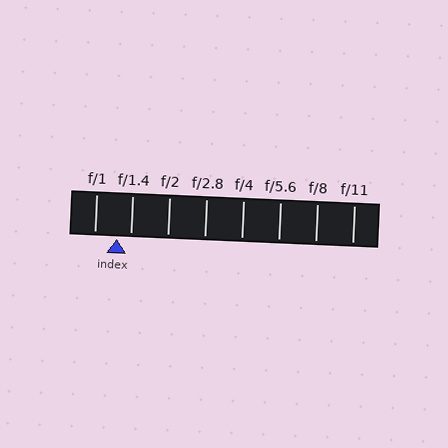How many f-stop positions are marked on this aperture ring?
There are 8 f-stop positions marked.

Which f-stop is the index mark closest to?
The index mark is closest to f/1.4.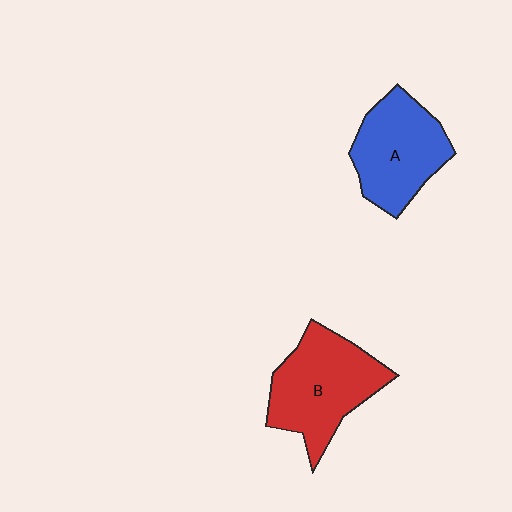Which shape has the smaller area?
Shape A (blue).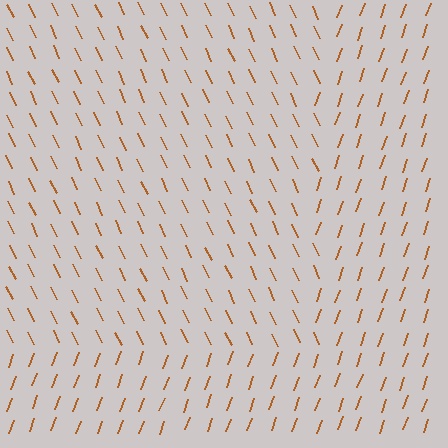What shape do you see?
I see a rectangle.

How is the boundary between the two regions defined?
The boundary is defined purely by a change in line orientation (approximately 45 degrees difference). All lines are the same color and thickness.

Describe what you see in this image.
The image is filled with small brown line segments. A rectangle region in the image has lines oriented differently from the surrounding lines, creating a visible texture boundary.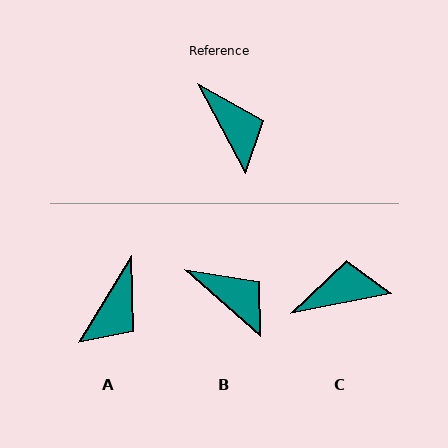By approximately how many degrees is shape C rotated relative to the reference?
Approximately 73 degrees counter-clockwise.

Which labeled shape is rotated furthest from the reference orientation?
C, about 73 degrees away.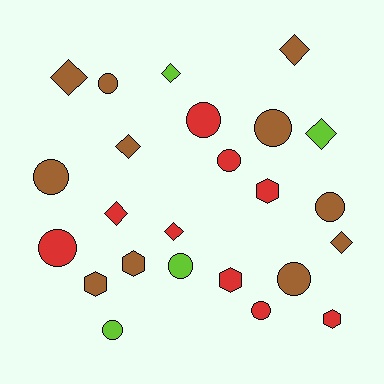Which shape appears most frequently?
Circle, with 11 objects.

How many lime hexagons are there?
There are no lime hexagons.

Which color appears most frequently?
Brown, with 11 objects.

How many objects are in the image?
There are 24 objects.